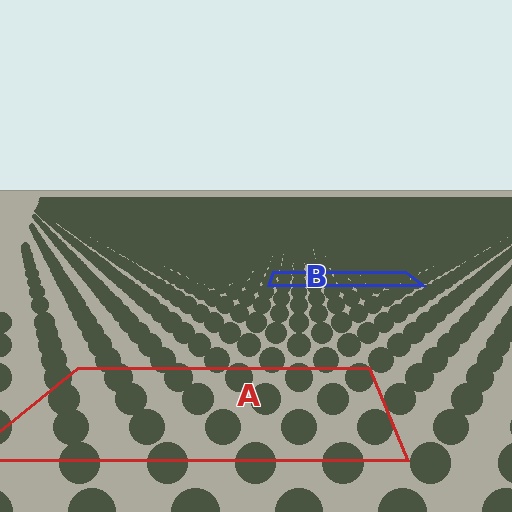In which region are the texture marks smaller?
The texture marks are smaller in region B, because it is farther away.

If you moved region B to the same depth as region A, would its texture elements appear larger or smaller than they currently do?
They would appear larger. At a closer depth, the same texture elements are projected at a bigger on-screen size.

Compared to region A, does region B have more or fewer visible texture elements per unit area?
Region B has more texture elements per unit area — they are packed more densely because it is farther away.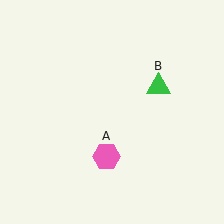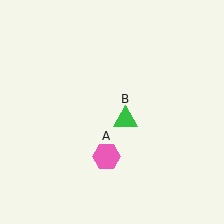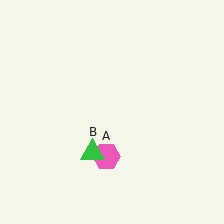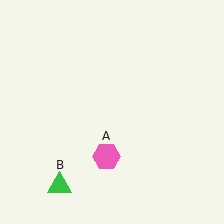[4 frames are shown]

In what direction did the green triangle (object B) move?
The green triangle (object B) moved down and to the left.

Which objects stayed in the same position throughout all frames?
Pink hexagon (object A) remained stationary.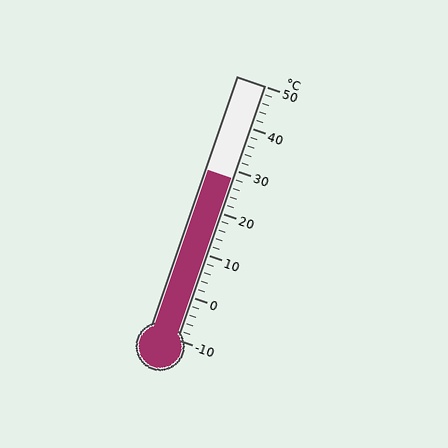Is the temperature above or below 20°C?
The temperature is above 20°C.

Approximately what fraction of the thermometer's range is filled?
The thermometer is filled to approximately 65% of its range.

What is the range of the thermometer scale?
The thermometer scale ranges from -10°C to 50°C.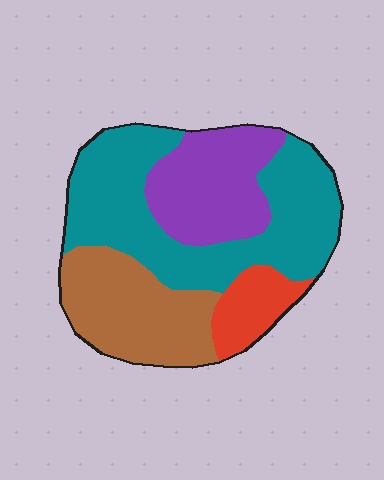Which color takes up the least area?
Red, at roughly 10%.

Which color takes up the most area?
Teal, at roughly 45%.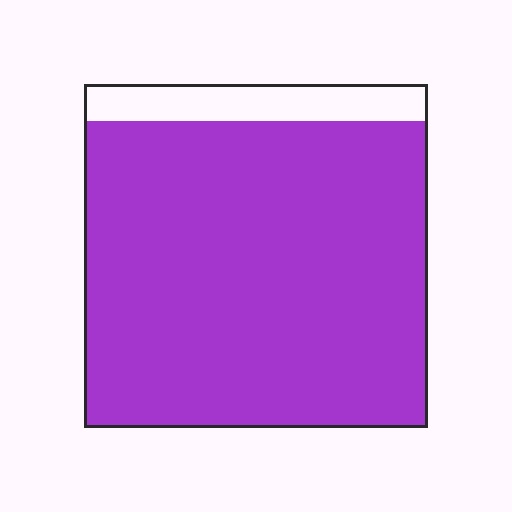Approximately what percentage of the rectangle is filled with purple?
Approximately 90%.